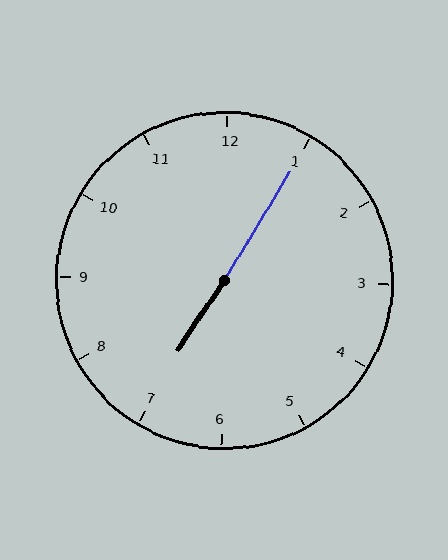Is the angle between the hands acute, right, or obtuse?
It is obtuse.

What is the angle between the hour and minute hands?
Approximately 178 degrees.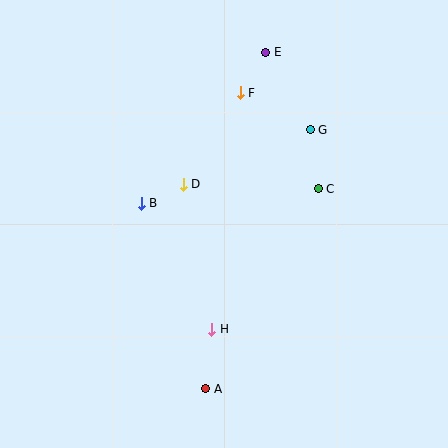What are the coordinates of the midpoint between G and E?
The midpoint between G and E is at (288, 91).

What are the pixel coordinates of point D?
Point D is at (183, 184).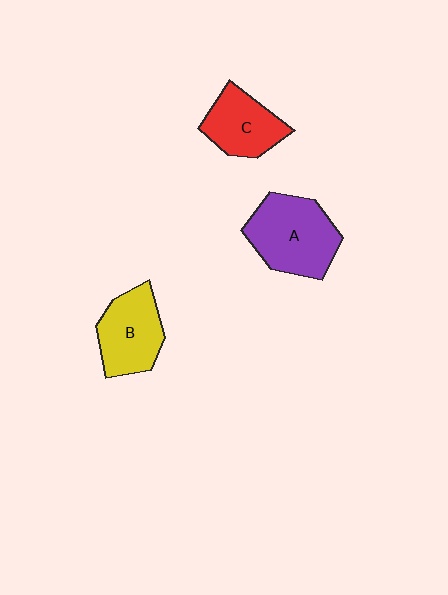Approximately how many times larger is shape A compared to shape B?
Approximately 1.3 times.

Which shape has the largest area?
Shape A (purple).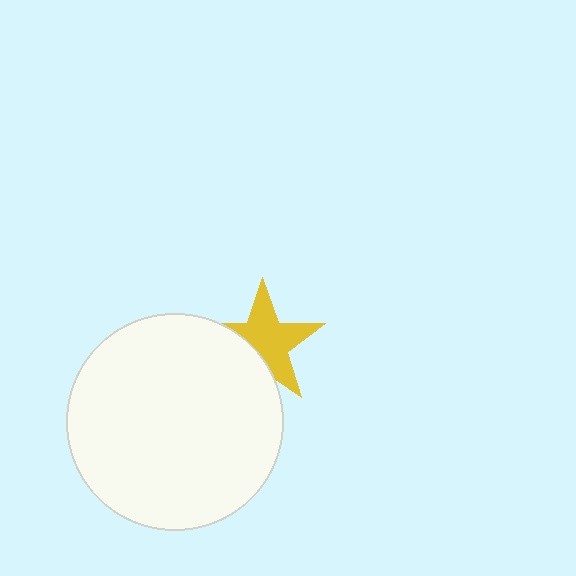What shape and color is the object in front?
The object in front is a white circle.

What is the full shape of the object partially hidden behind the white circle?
The partially hidden object is a yellow star.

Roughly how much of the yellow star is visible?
Most of it is visible (roughly 66%).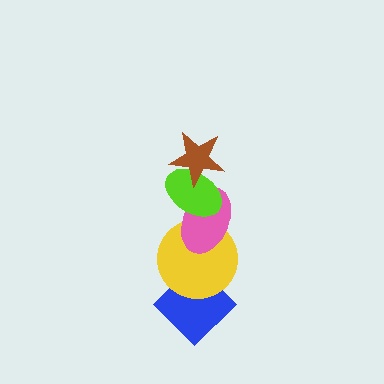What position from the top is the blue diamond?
The blue diamond is 5th from the top.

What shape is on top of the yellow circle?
The pink ellipse is on top of the yellow circle.